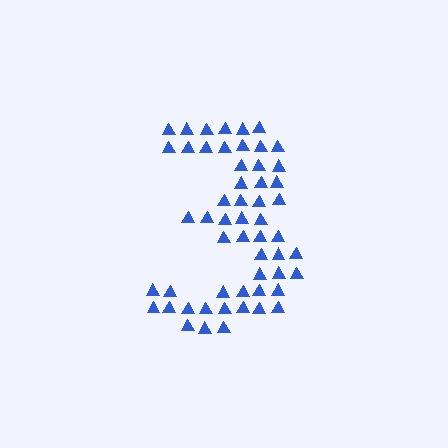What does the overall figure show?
The overall figure shows the digit 3.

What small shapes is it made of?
It is made of small triangles.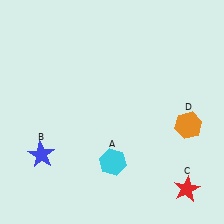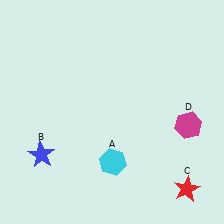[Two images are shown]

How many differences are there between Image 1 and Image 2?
There is 1 difference between the two images.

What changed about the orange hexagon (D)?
In Image 1, D is orange. In Image 2, it changed to magenta.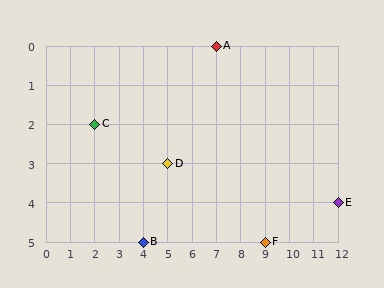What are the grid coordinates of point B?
Point B is at grid coordinates (4, 5).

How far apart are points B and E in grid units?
Points B and E are 8 columns and 1 row apart (about 8.1 grid units diagonally).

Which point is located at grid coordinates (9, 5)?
Point F is at (9, 5).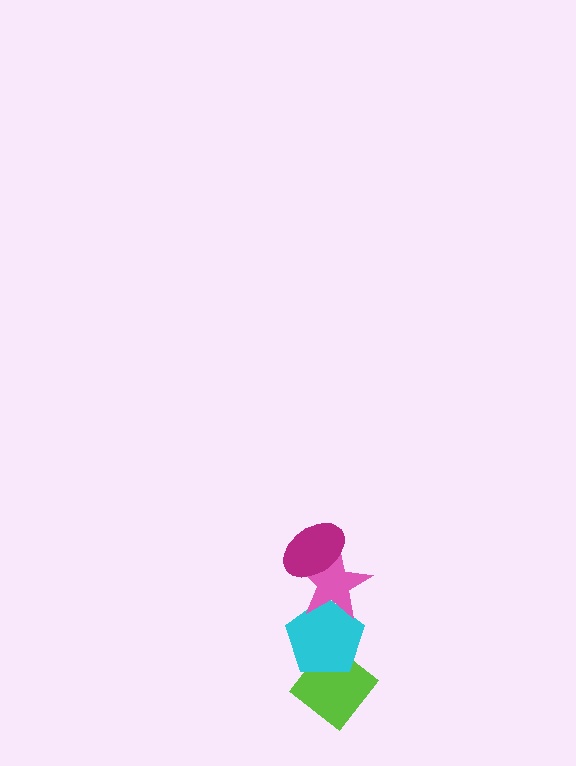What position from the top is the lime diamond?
The lime diamond is 4th from the top.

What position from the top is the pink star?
The pink star is 2nd from the top.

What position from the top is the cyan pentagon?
The cyan pentagon is 3rd from the top.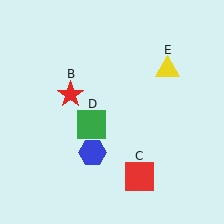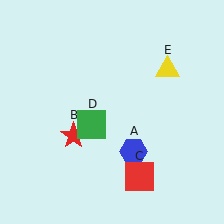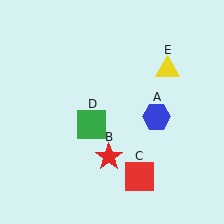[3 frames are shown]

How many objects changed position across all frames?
2 objects changed position: blue hexagon (object A), red star (object B).